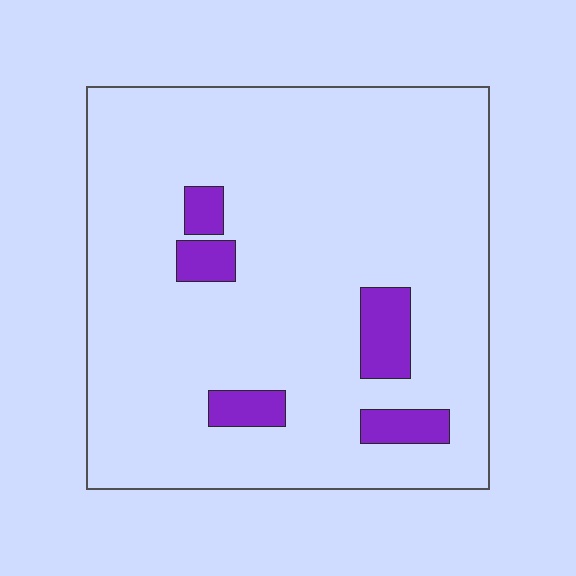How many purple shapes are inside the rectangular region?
5.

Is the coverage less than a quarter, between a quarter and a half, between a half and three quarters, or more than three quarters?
Less than a quarter.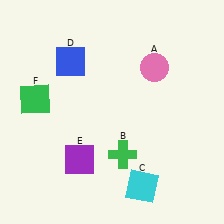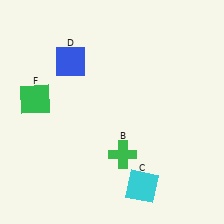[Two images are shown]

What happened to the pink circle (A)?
The pink circle (A) was removed in Image 2. It was in the top-right area of Image 1.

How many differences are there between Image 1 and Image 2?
There are 2 differences between the two images.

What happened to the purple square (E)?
The purple square (E) was removed in Image 2. It was in the bottom-left area of Image 1.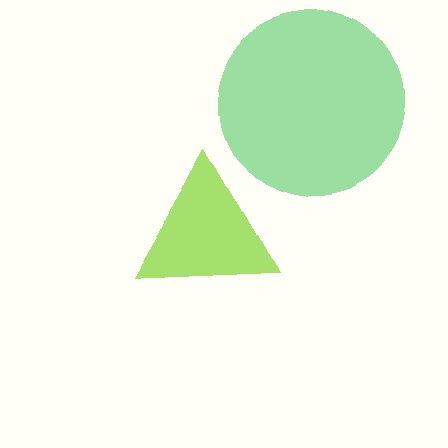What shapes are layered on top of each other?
The layered shapes are: a green circle, a lime triangle.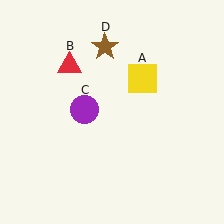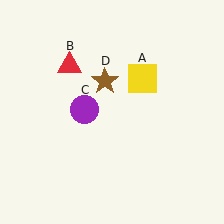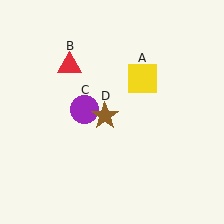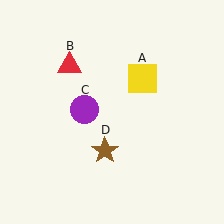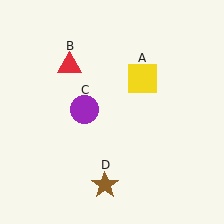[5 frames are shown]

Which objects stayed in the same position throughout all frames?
Yellow square (object A) and red triangle (object B) and purple circle (object C) remained stationary.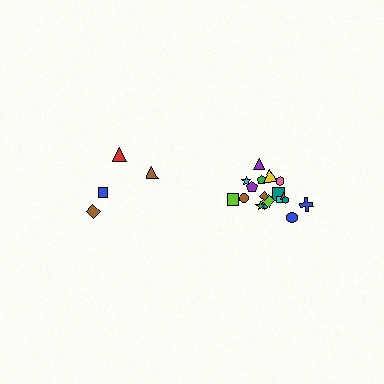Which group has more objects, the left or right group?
The right group.